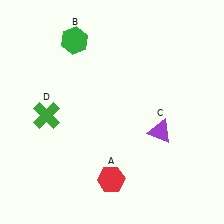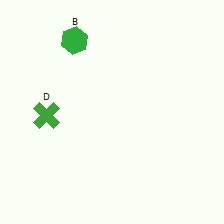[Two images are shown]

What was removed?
The purple triangle (C), the red hexagon (A) were removed in Image 2.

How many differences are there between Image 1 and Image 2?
There are 2 differences between the two images.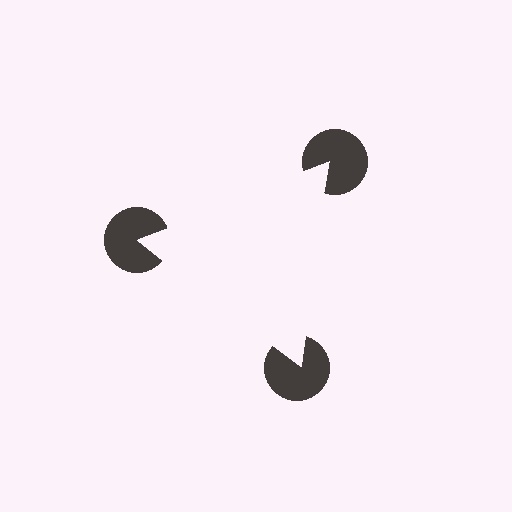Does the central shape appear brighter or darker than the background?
It typically appears slightly brighter than the background, even though no actual brightness change is drawn.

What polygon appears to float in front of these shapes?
An illusory triangle — its edges are inferred from the aligned wedge cuts in the pac-man discs, not physically drawn.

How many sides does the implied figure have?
3 sides.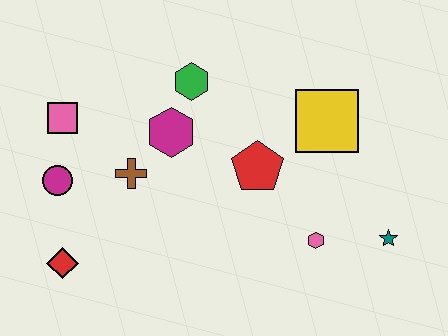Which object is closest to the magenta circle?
The pink square is closest to the magenta circle.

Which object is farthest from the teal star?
The pink square is farthest from the teal star.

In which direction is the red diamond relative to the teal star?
The red diamond is to the left of the teal star.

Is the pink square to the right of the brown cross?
No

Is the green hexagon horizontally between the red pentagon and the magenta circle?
Yes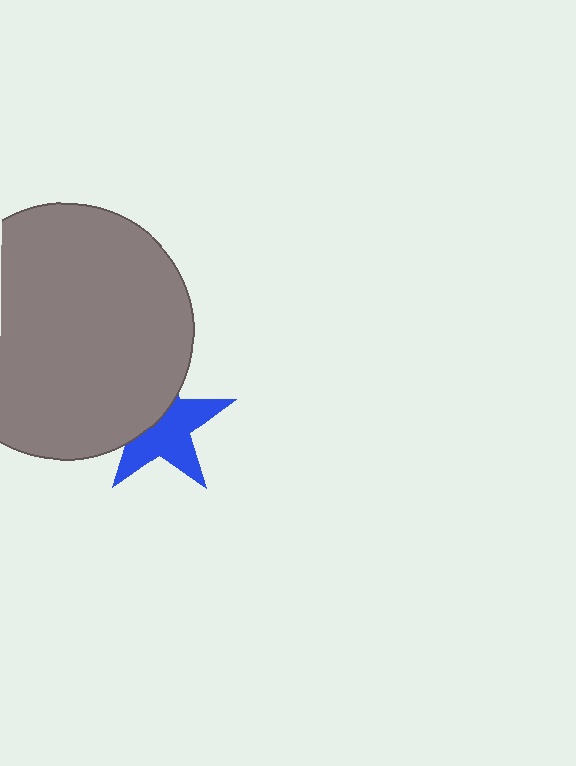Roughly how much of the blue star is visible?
About half of it is visible (roughly 59%).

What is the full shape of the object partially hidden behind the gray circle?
The partially hidden object is a blue star.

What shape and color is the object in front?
The object in front is a gray circle.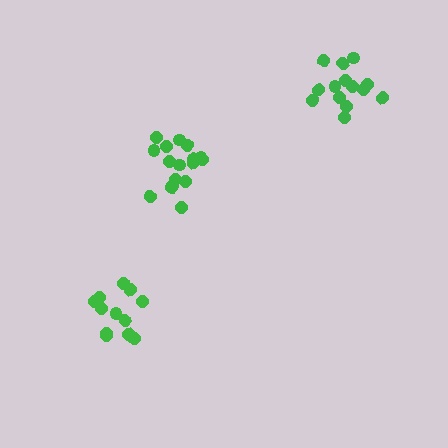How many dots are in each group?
Group 1: 14 dots, Group 2: 12 dots, Group 3: 17 dots (43 total).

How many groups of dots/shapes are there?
There are 3 groups.